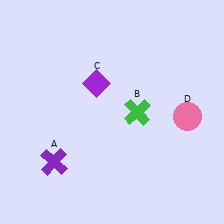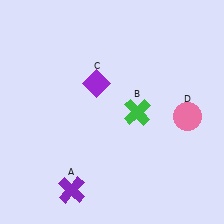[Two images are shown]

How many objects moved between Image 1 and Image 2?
1 object moved between the two images.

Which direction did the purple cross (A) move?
The purple cross (A) moved down.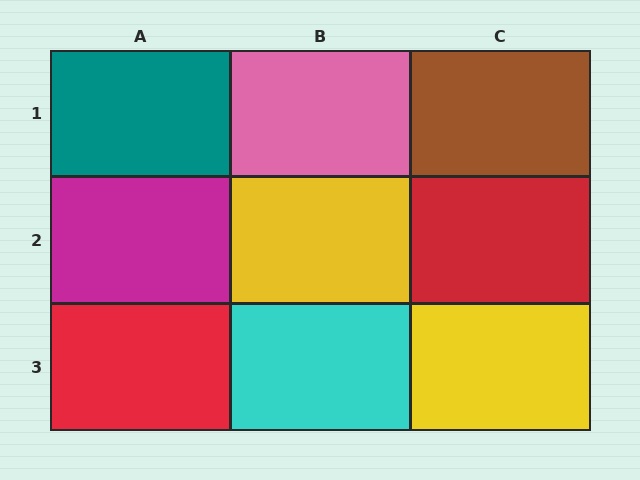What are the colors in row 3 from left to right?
Red, cyan, yellow.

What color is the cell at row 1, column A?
Teal.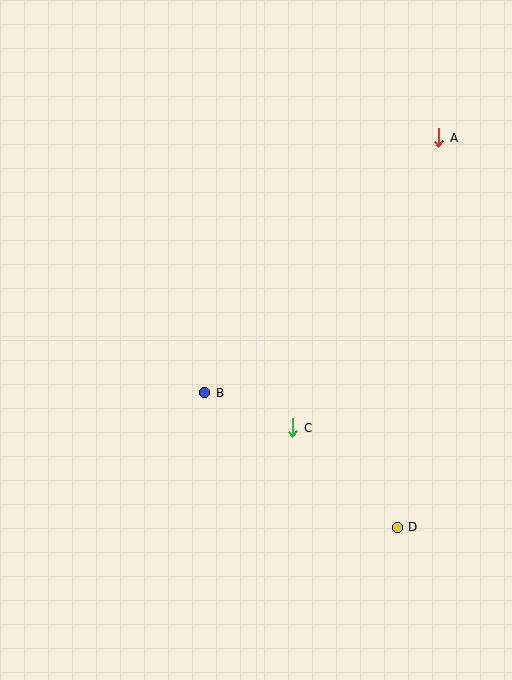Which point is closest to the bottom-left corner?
Point B is closest to the bottom-left corner.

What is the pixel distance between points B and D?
The distance between B and D is 235 pixels.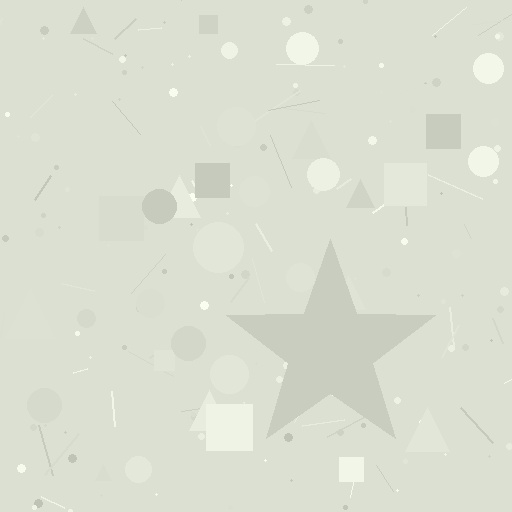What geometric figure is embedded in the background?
A star is embedded in the background.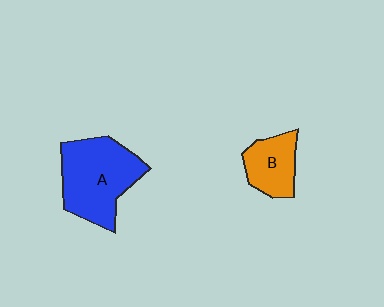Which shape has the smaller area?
Shape B (orange).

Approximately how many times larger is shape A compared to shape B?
Approximately 1.9 times.